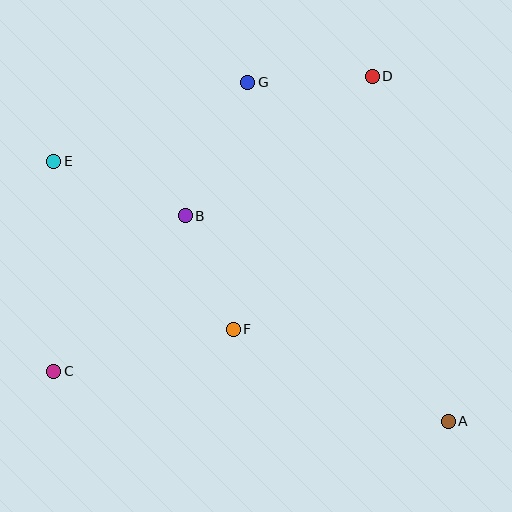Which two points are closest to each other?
Points B and F are closest to each other.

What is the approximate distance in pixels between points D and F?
The distance between D and F is approximately 288 pixels.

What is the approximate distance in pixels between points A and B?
The distance between A and B is approximately 334 pixels.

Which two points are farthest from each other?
Points A and E are farthest from each other.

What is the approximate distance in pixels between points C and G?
The distance between C and G is approximately 348 pixels.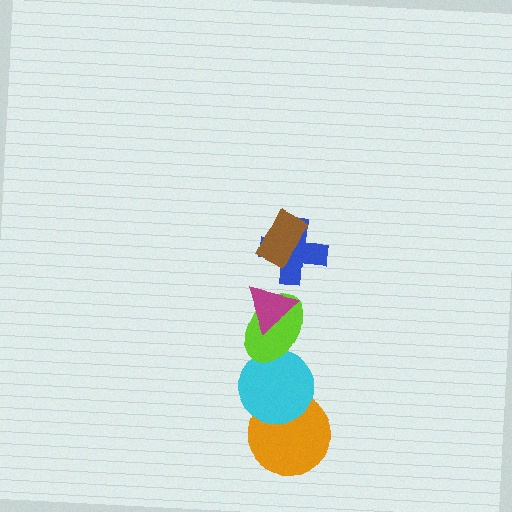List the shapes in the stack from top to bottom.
From top to bottom: the brown rectangle, the blue cross, the magenta triangle, the lime ellipse, the cyan circle, the orange circle.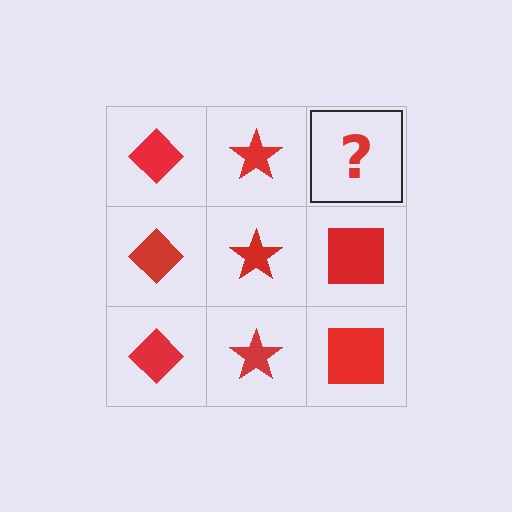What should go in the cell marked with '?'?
The missing cell should contain a red square.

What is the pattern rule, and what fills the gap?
The rule is that each column has a consistent shape. The gap should be filled with a red square.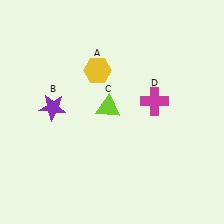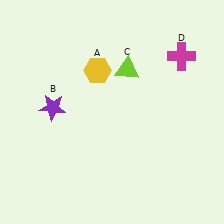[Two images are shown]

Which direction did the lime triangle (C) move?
The lime triangle (C) moved up.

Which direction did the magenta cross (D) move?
The magenta cross (D) moved up.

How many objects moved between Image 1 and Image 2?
2 objects moved between the two images.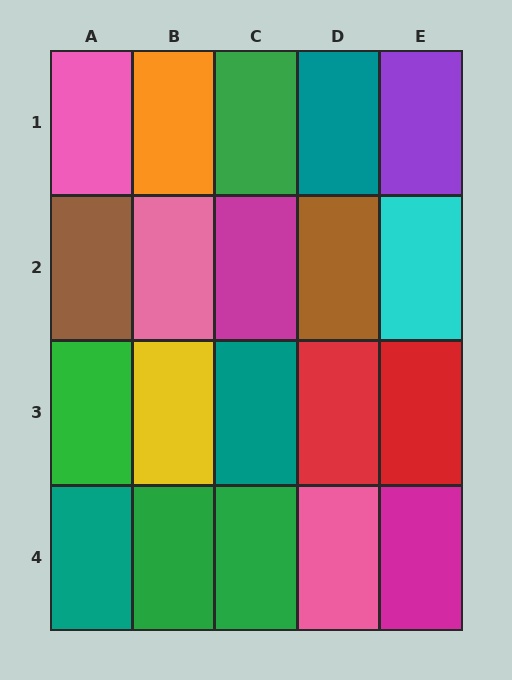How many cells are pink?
3 cells are pink.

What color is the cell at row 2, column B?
Pink.